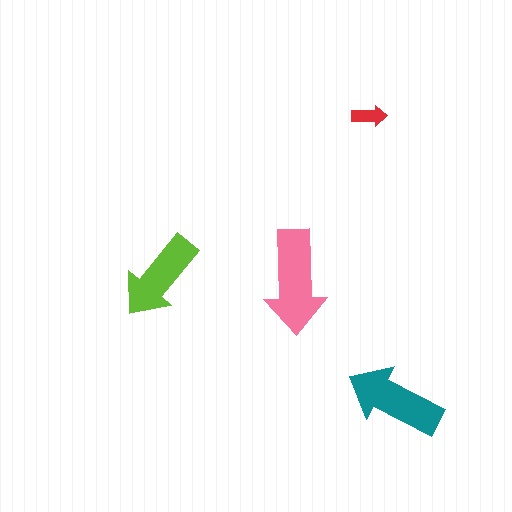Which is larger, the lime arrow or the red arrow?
The lime one.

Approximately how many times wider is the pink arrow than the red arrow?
About 3 times wider.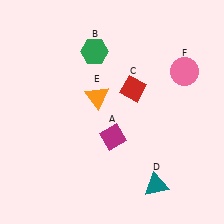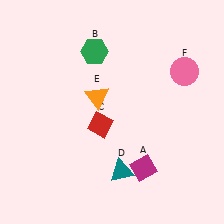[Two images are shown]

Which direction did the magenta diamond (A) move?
The magenta diamond (A) moved down.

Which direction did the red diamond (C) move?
The red diamond (C) moved down.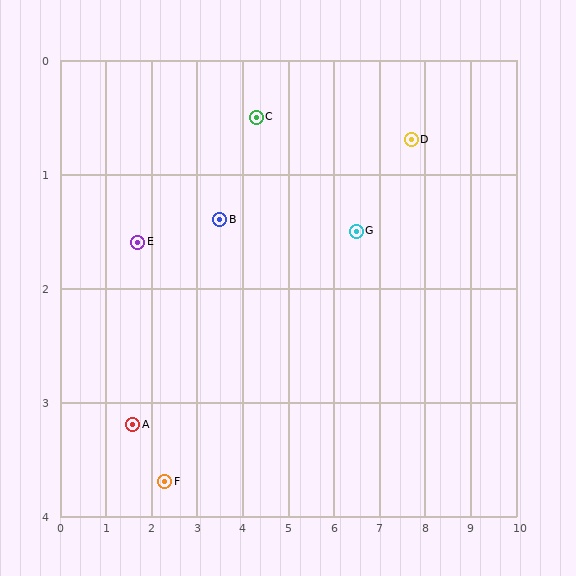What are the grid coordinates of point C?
Point C is at approximately (4.3, 0.5).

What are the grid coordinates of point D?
Point D is at approximately (7.7, 0.7).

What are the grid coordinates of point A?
Point A is at approximately (1.6, 3.2).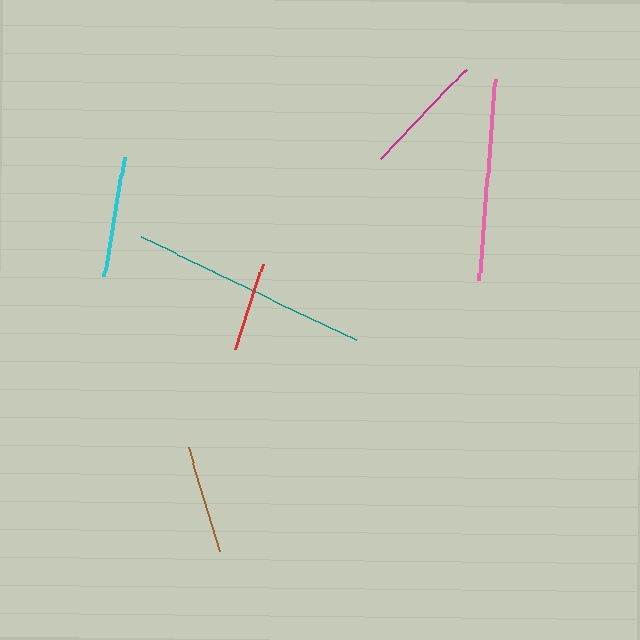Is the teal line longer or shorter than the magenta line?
The teal line is longer than the magenta line.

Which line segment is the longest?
The teal line is the longest at approximately 239 pixels.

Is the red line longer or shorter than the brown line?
The brown line is longer than the red line.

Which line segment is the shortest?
The red line is the shortest at approximately 89 pixels.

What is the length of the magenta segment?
The magenta segment is approximately 124 pixels long.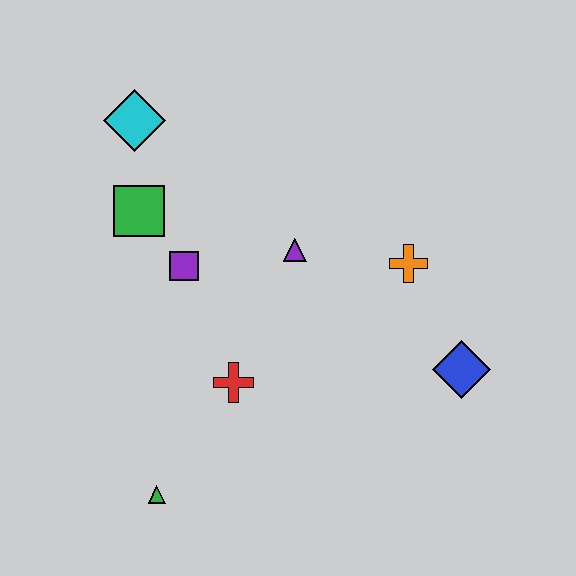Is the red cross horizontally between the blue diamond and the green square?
Yes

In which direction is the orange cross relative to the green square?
The orange cross is to the right of the green square.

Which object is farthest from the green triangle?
The cyan diamond is farthest from the green triangle.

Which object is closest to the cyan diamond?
The green square is closest to the cyan diamond.